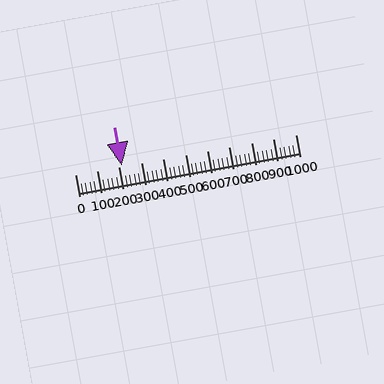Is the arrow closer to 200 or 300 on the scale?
The arrow is closer to 200.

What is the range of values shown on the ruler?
The ruler shows values from 0 to 1000.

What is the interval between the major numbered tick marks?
The major tick marks are spaced 100 units apart.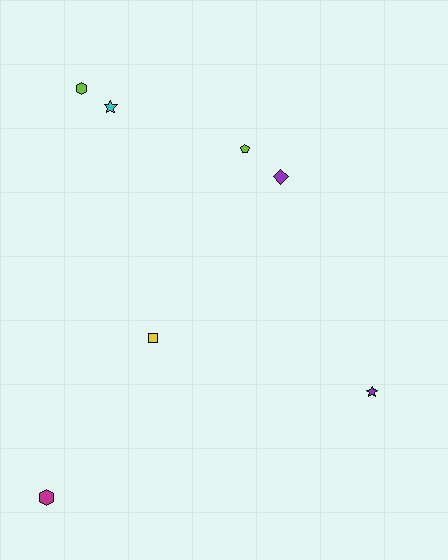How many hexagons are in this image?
There are 2 hexagons.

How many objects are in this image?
There are 7 objects.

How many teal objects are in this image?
There are no teal objects.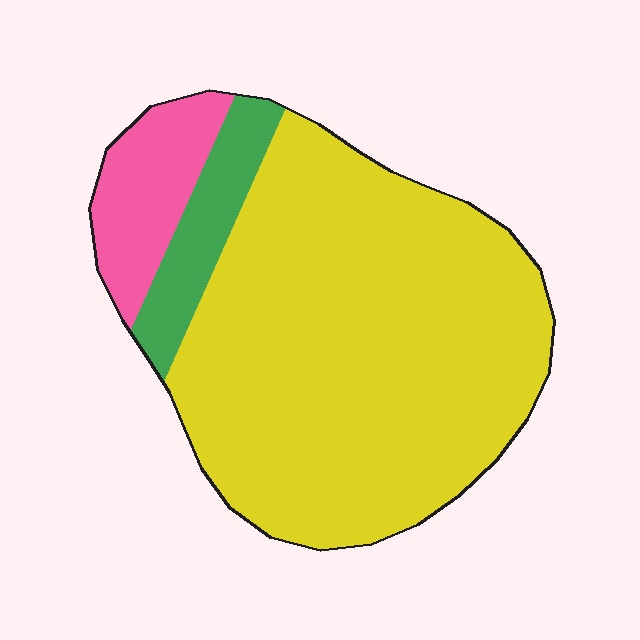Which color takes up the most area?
Yellow, at roughly 80%.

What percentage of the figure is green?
Green covers about 10% of the figure.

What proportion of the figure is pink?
Pink takes up about one eighth (1/8) of the figure.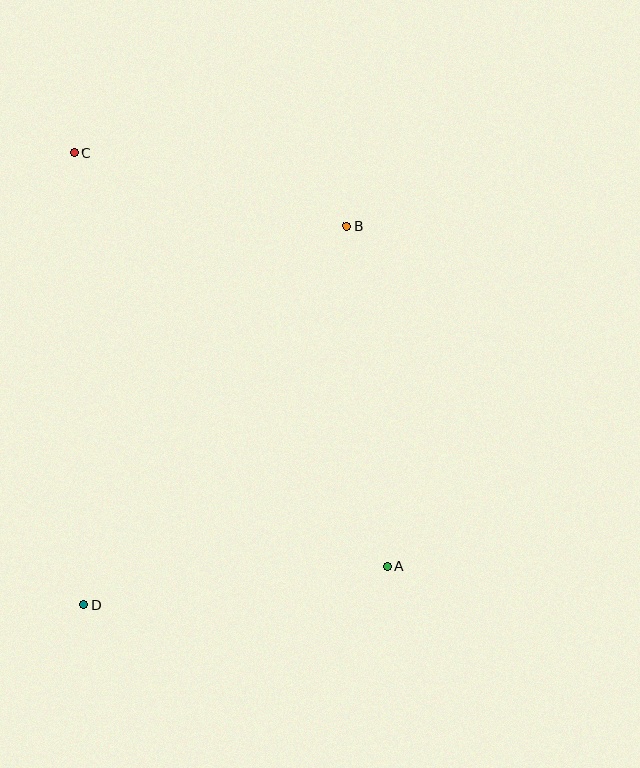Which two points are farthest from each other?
Points A and C are farthest from each other.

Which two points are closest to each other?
Points B and C are closest to each other.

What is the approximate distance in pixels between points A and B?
The distance between A and B is approximately 342 pixels.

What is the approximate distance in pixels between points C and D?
The distance between C and D is approximately 452 pixels.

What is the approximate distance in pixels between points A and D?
The distance between A and D is approximately 306 pixels.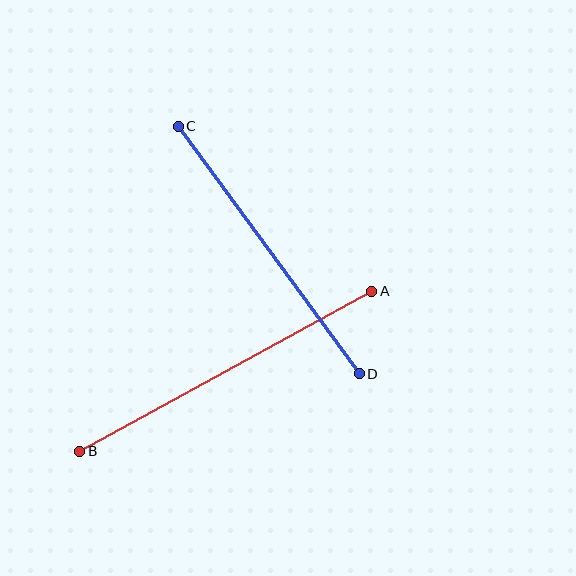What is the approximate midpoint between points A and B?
The midpoint is at approximately (226, 371) pixels.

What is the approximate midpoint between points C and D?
The midpoint is at approximately (269, 250) pixels.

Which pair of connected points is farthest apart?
Points A and B are farthest apart.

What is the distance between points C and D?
The distance is approximately 306 pixels.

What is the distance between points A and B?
The distance is approximately 333 pixels.